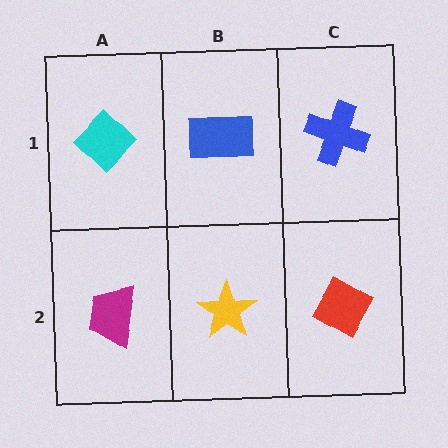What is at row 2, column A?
A magenta trapezoid.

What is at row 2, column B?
A yellow star.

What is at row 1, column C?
A blue cross.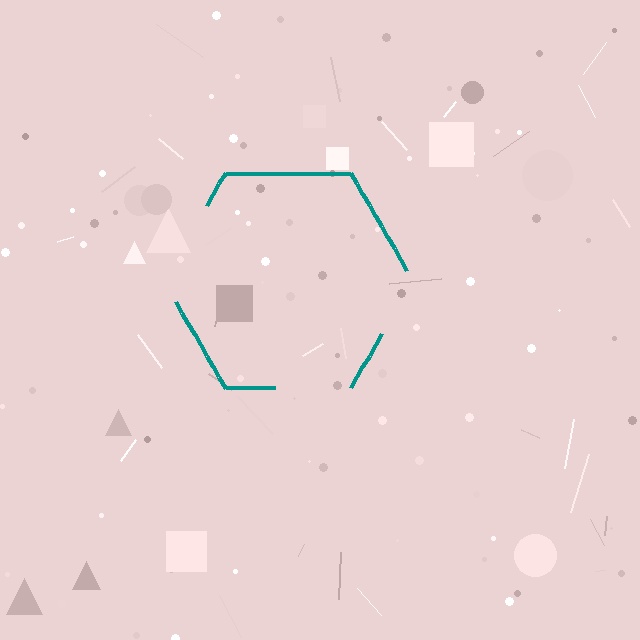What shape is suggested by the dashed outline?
The dashed outline suggests a hexagon.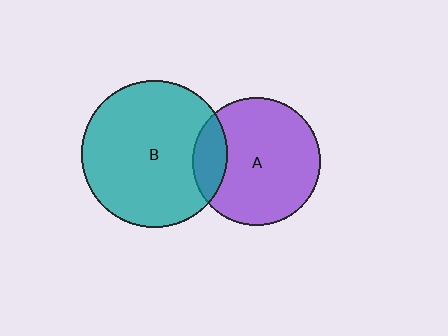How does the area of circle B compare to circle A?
Approximately 1.3 times.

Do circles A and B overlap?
Yes.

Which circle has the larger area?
Circle B (teal).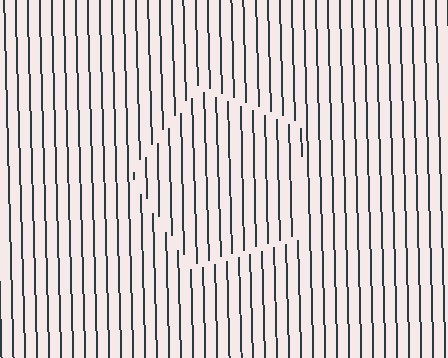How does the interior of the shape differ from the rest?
The interior of the shape contains the same grating, shifted by half a period — the contour is defined by the phase discontinuity where line-ends from the inner and outer gratings abut.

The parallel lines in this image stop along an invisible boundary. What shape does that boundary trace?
An illusory pentagon. The interior of the shape contains the same grating, shifted by half a period — the contour is defined by the phase discontinuity where line-ends from the inner and outer gratings abut.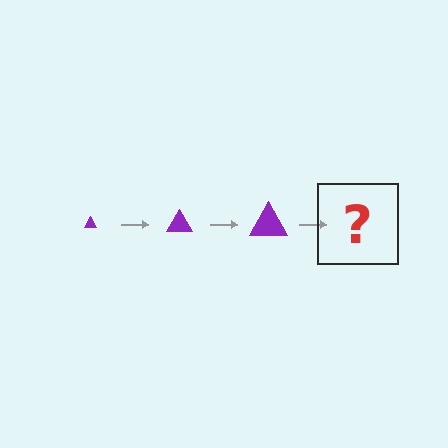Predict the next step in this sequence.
The next step is a purple triangle, larger than the previous one.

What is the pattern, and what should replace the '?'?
The pattern is that the triangle gets progressively larger each step. The '?' should be a purple triangle, larger than the previous one.